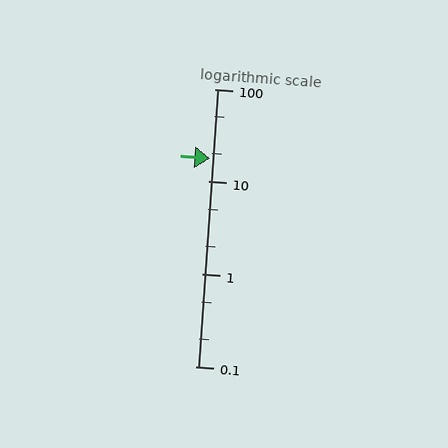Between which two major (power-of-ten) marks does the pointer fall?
The pointer is between 10 and 100.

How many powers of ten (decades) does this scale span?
The scale spans 3 decades, from 0.1 to 100.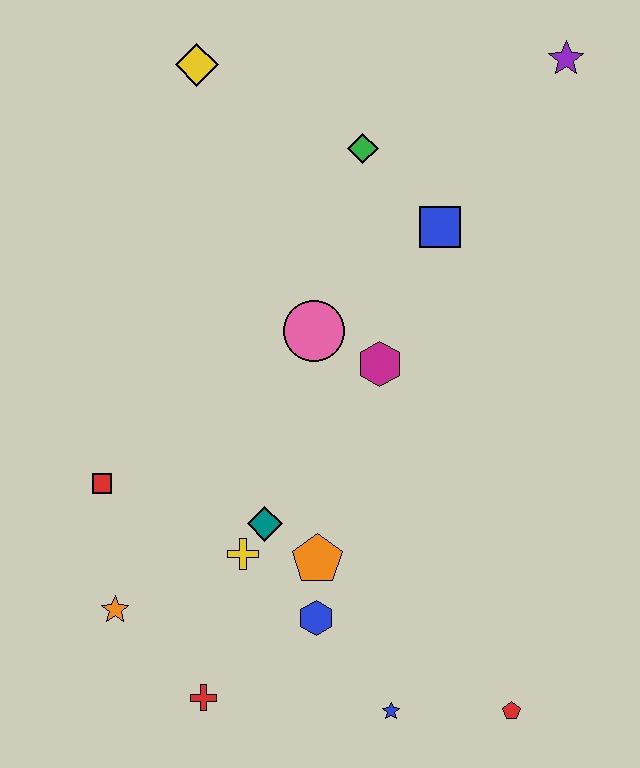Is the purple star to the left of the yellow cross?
No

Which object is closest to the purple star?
The blue square is closest to the purple star.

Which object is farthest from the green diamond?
The red pentagon is farthest from the green diamond.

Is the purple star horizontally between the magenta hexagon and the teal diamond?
No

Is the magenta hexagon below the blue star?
No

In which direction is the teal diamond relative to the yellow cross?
The teal diamond is above the yellow cross.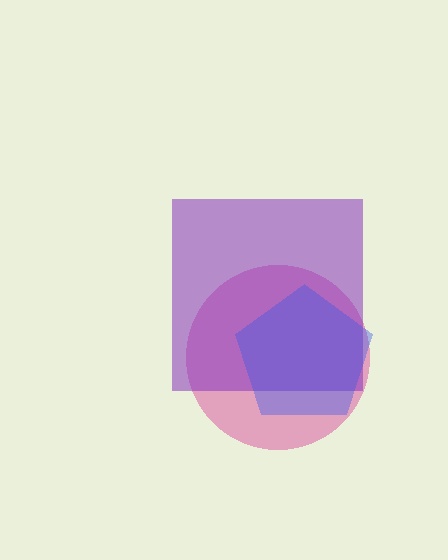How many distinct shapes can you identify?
There are 3 distinct shapes: a pink circle, a purple square, a blue pentagon.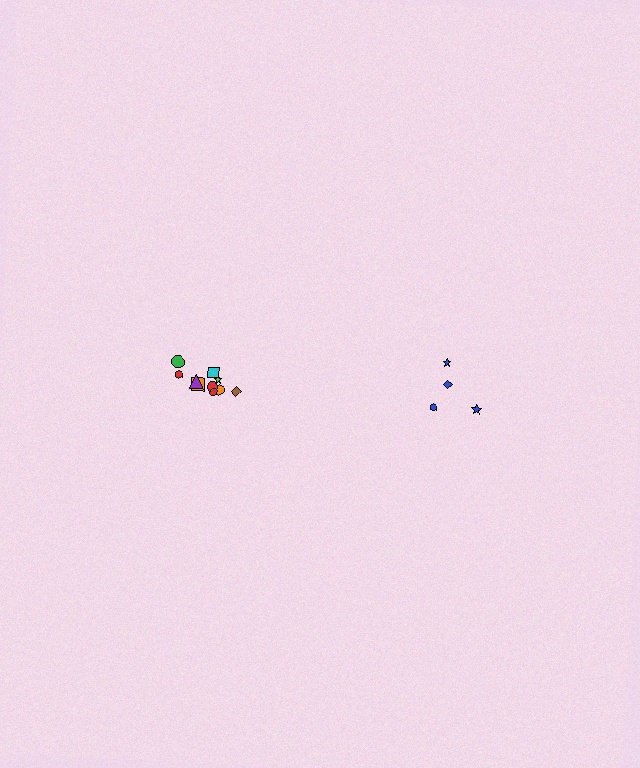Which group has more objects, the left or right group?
The left group.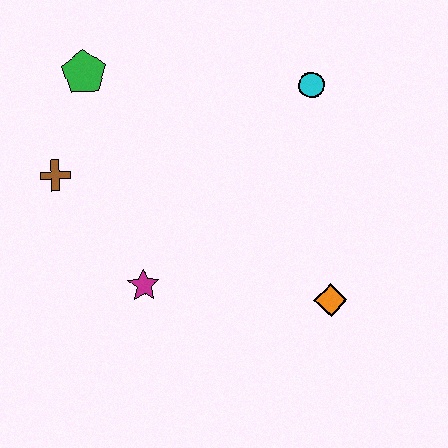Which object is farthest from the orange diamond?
The green pentagon is farthest from the orange diamond.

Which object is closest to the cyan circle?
The orange diamond is closest to the cyan circle.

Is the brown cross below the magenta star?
No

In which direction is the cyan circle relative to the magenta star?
The cyan circle is above the magenta star.